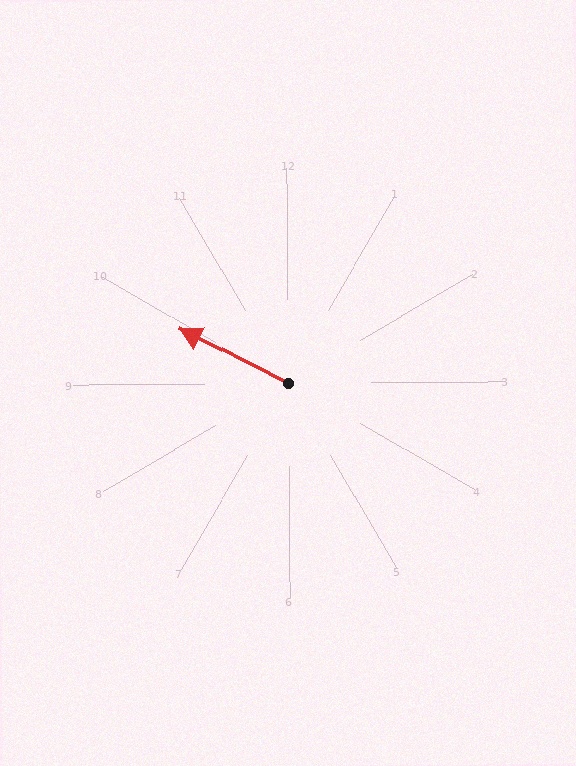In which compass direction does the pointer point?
Northwest.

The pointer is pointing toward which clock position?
Roughly 10 o'clock.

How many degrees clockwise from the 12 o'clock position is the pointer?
Approximately 297 degrees.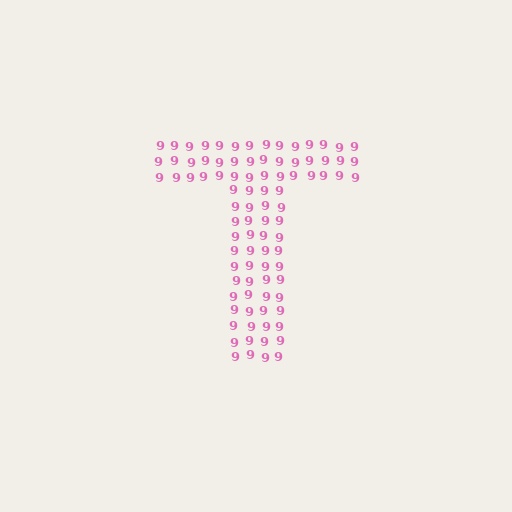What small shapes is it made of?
It is made of small digit 9's.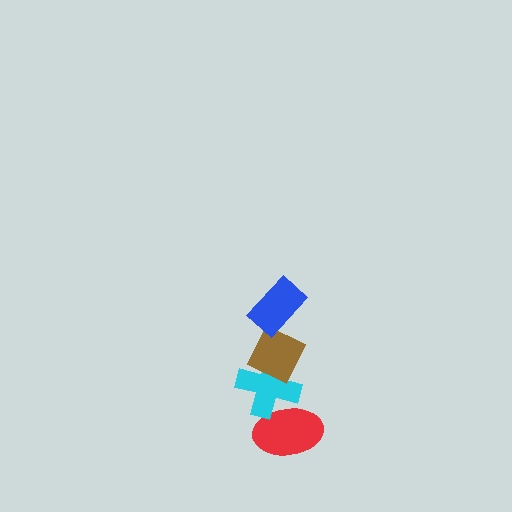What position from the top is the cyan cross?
The cyan cross is 3rd from the top.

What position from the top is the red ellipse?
The red ellipse is 4th from the top.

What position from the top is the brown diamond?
The brown diamond is 2nd from the top.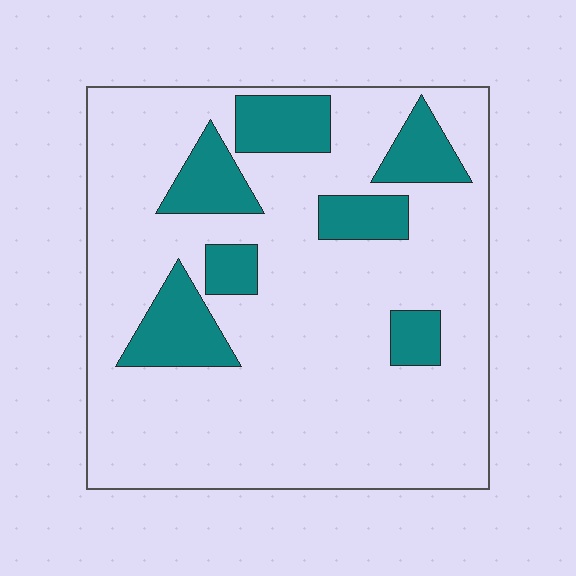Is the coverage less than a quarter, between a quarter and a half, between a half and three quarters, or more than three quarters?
Less than a quarter.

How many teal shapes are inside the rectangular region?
7.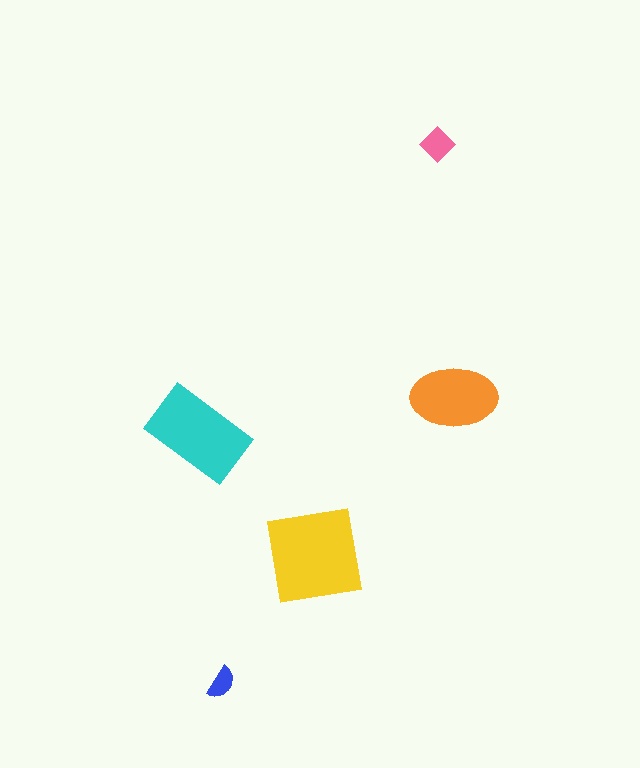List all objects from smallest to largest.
The blue semicircle, the pink diamond, the orange ellipse, the cyan rectangle, the yellow square.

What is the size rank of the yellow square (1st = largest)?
1st.